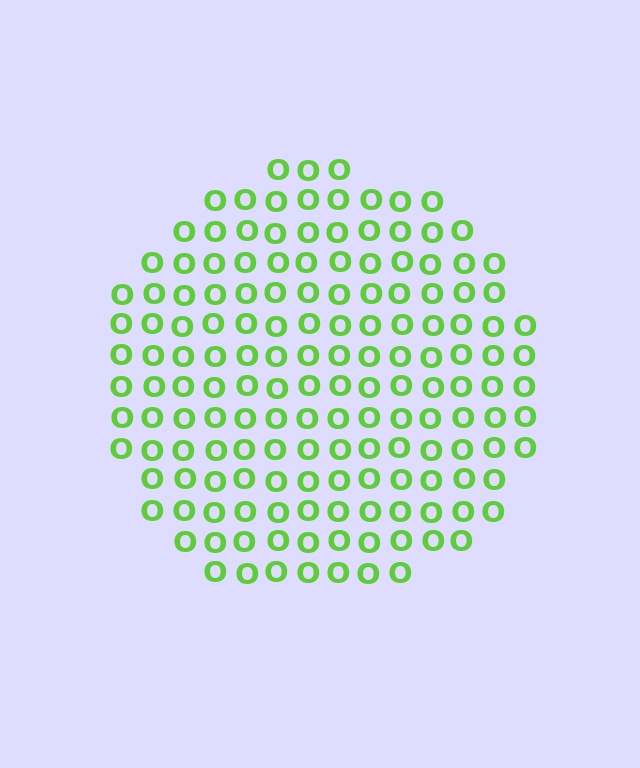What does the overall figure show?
The overall figure shows a circle.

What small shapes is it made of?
It is made of small letter O's.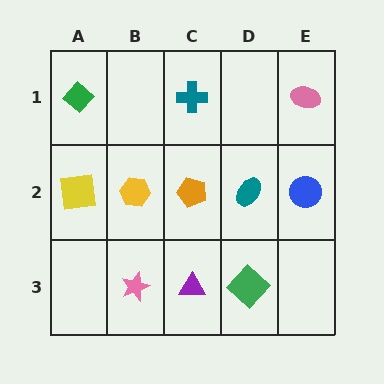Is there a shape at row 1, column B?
No, that cell is empty.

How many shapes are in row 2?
5 shapes.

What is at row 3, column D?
A green diamond.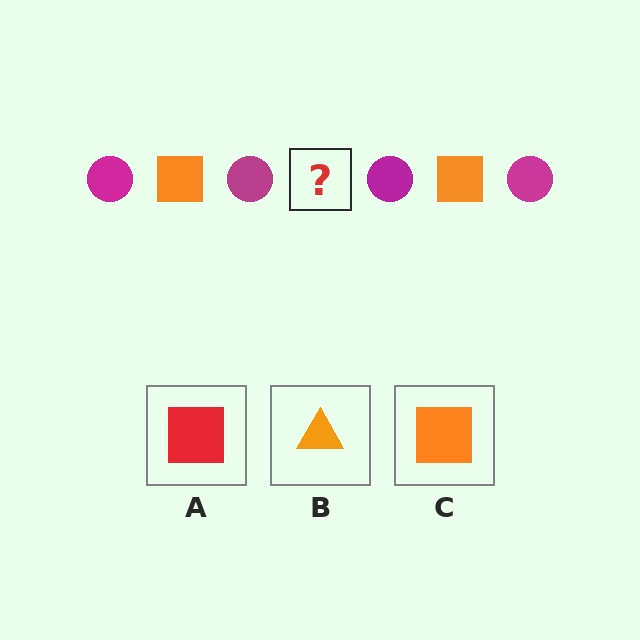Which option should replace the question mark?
Option C.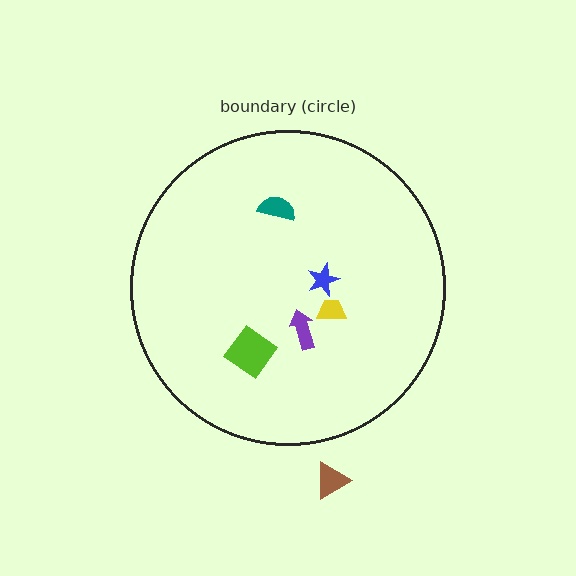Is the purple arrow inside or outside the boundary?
Inside.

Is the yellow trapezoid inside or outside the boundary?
Inside.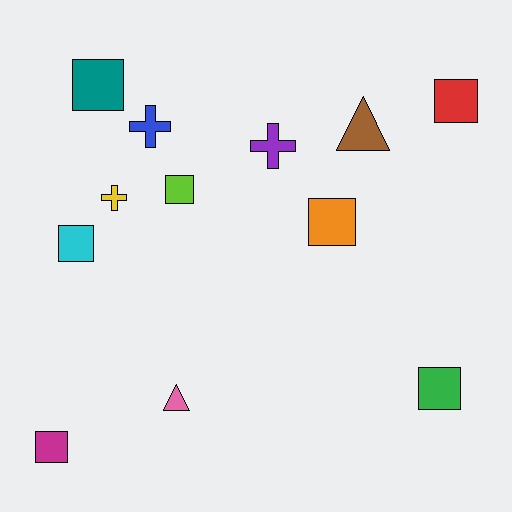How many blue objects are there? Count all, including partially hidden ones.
There is 1 blue object.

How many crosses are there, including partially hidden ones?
There are 3 crosses.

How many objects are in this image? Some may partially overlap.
There are 12 objects.